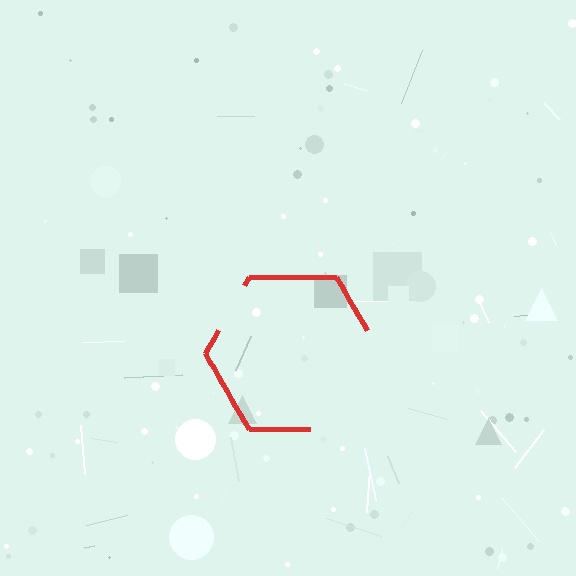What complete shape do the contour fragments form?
The contour fragments form a hexagon.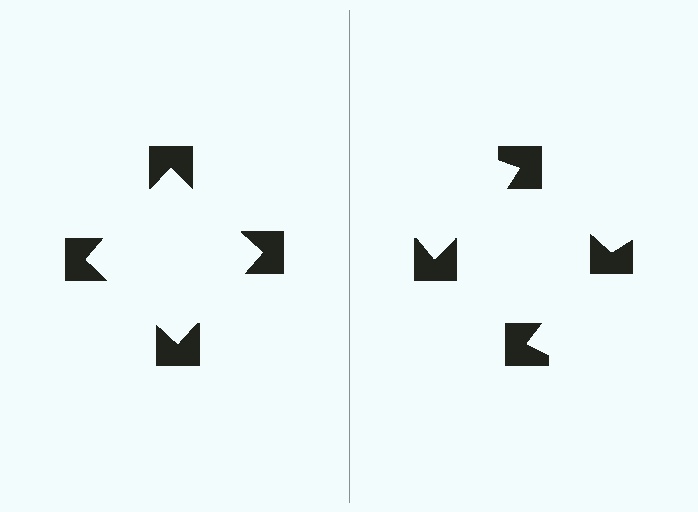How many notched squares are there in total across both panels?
8 — 4 on each side.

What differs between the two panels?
The notched squares are positioned identically on both sides; only the wedge orientations differ. On the left they align to a square; on the right they are misaligned.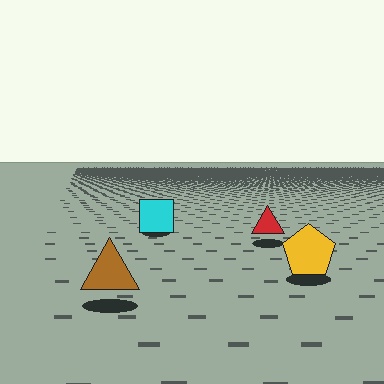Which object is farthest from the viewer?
The cyan square is farthest from the viewer. It appears smaller and the ground texture around it is denser.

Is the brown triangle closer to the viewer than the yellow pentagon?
Yes. The brown triangle is closer — you can tell from the texture gradient: the ground texture is coarser near it.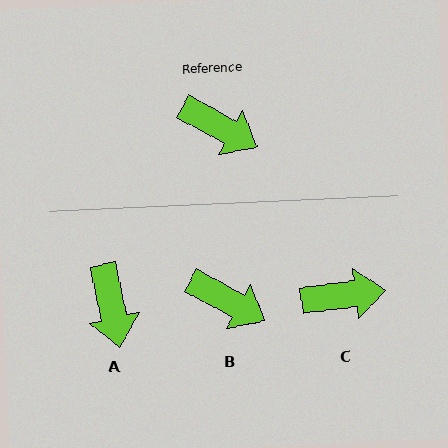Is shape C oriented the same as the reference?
No, it is off by about 36 degrees.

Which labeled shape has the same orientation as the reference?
B.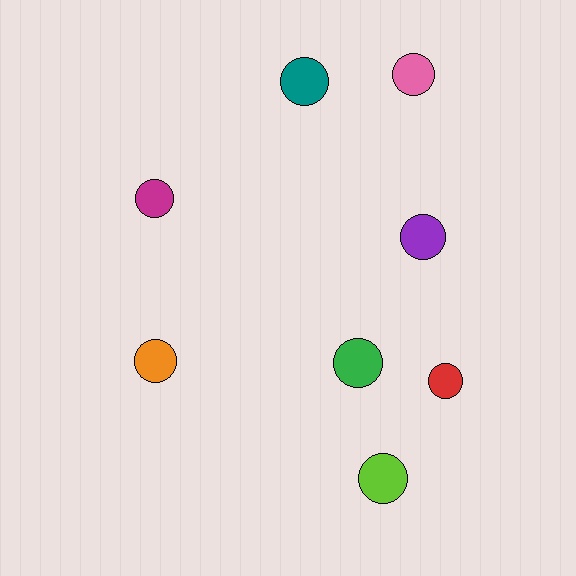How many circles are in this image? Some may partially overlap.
There are 8 circles.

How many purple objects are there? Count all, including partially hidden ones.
There is 1 purple object.